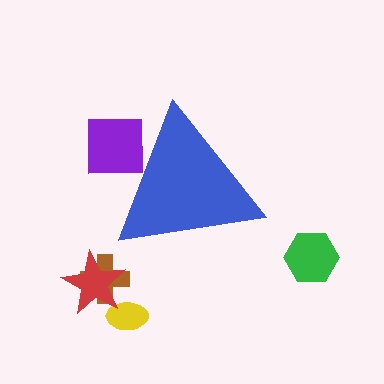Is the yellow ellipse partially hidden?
No, the yellow ellipse is fully visible.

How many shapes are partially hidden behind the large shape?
1 shape is partially hidden.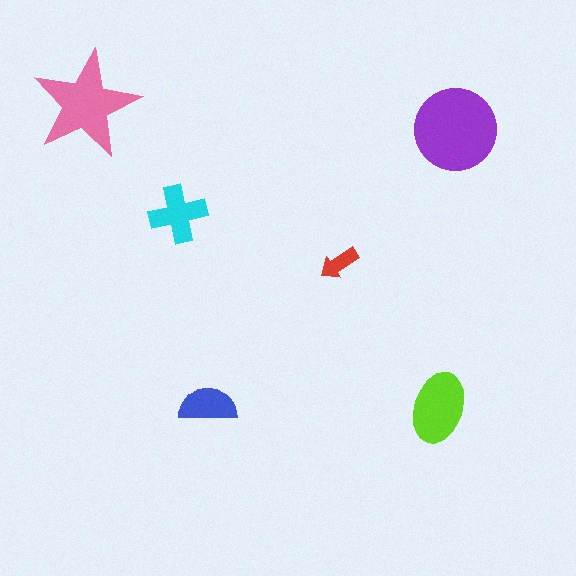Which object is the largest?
The purple circle.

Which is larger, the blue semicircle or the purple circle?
The purple circle.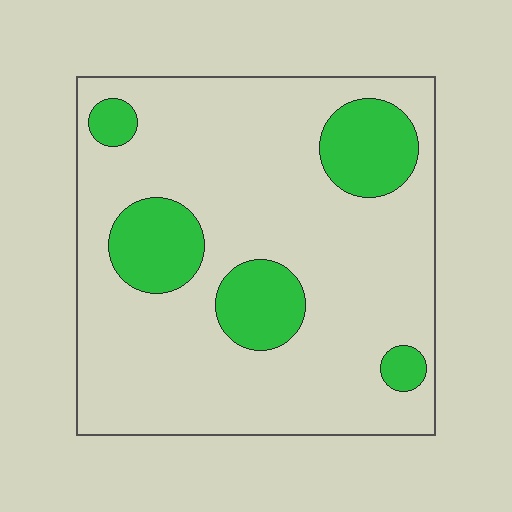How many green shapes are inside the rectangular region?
5.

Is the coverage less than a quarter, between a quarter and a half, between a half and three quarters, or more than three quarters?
Less than a quarter.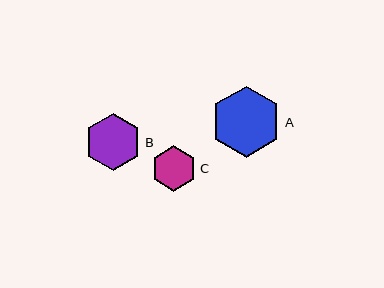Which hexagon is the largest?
Hexagon A is the largest with a size of approximately 71 pixels.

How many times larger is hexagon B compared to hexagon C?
Hexagon B is approximately 1.3 times the size of hexagon C.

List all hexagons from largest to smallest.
From largest to smallest: A, B, C.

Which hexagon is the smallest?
Hexagon C is the smallest with a size of approximately 45 pixels.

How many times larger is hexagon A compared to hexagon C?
Hexagon A is approximately 1.6 times the size of hexagon C.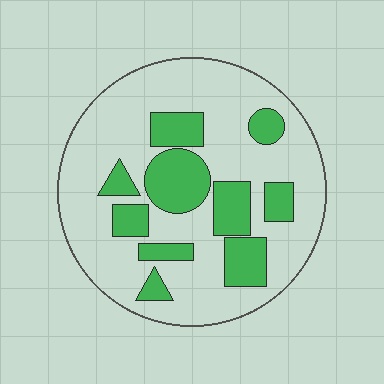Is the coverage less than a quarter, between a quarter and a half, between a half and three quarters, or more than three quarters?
Between a quarter and a half.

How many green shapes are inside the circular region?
10.